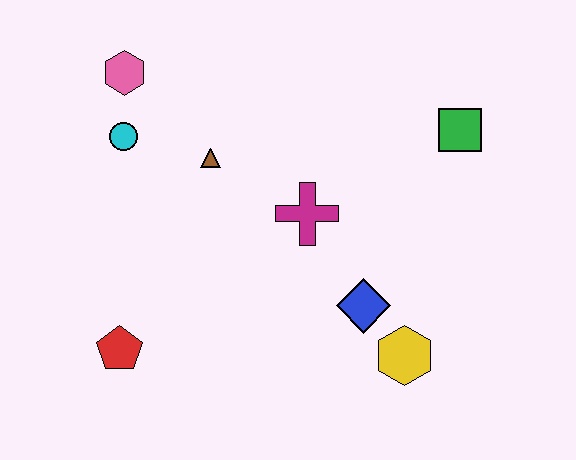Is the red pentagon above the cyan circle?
No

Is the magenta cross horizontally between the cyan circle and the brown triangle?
No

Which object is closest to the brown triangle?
The cyan circle is closest to the brown triangle.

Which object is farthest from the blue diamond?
The pink hexagon is farthest from the blue diamond.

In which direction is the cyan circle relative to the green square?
The cyan circle is to the left of the green square.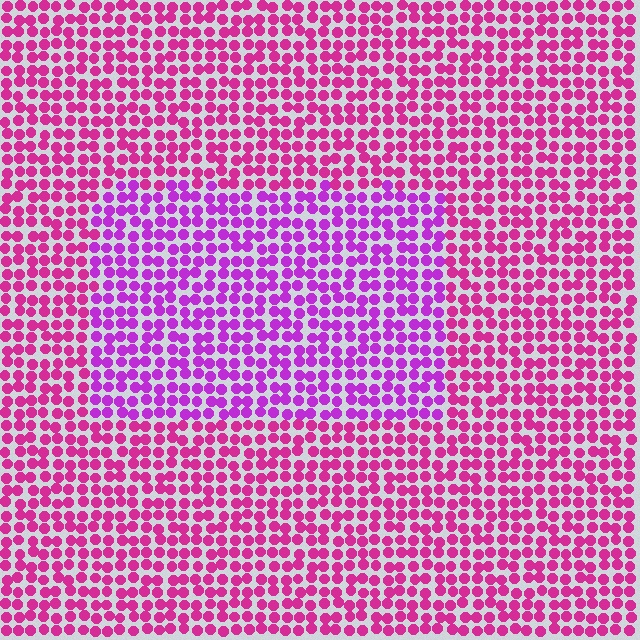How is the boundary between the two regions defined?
The boundary is defined purely by a slight shift in hue (about 30 degrees). Spacing, size, and orientation are identical on both sides.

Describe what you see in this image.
The image is filled with small magenta elements in a uniform arrangement. A rectangle-shaped region is visible where the elements are tinted to a slightly different hue, forming a subtle color boundary.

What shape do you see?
I see a rectangle.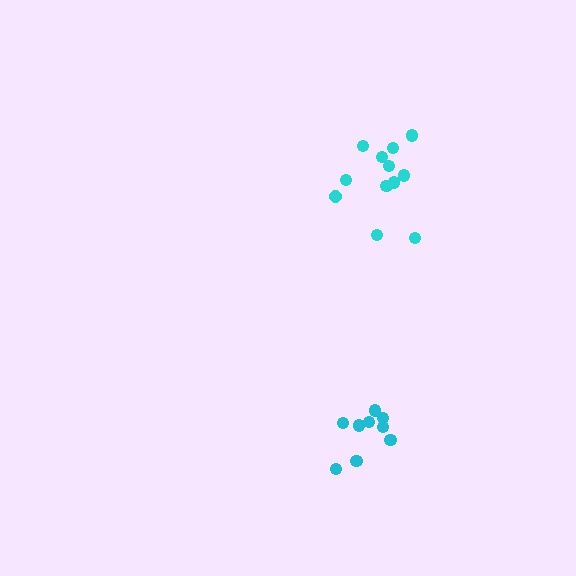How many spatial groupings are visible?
There are 2 spatial groupings.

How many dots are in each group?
Group 1: 12 dots, Group 2: 9 dots (21 total).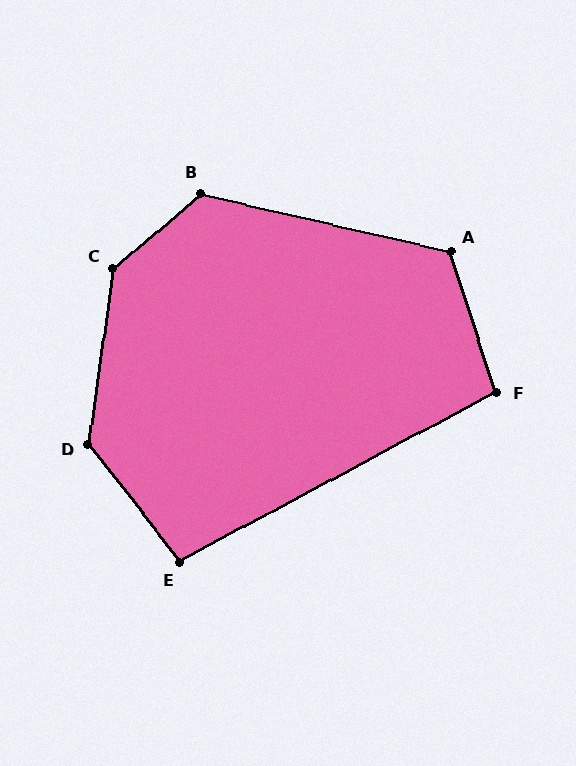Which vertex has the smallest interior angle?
E, at approximately 100 degrees.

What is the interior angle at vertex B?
Approximately 126 degrees (obtuse).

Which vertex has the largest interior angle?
C, at approximately 139 degrees.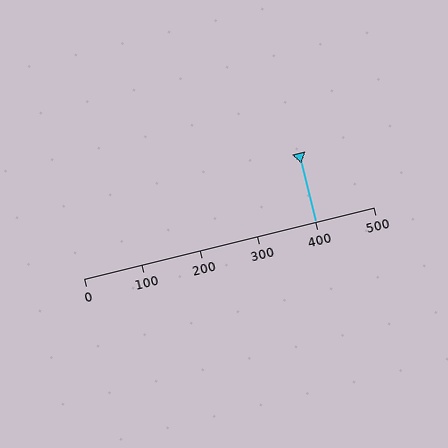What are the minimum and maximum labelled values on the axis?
The axis runs from 0 to 500.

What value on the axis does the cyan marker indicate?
The marker indicates approximately 400.